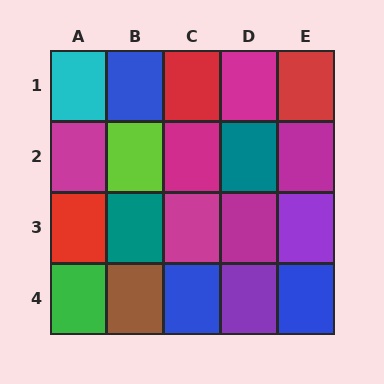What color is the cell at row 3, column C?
Magenta.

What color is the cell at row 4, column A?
Green.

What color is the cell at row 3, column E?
Purple.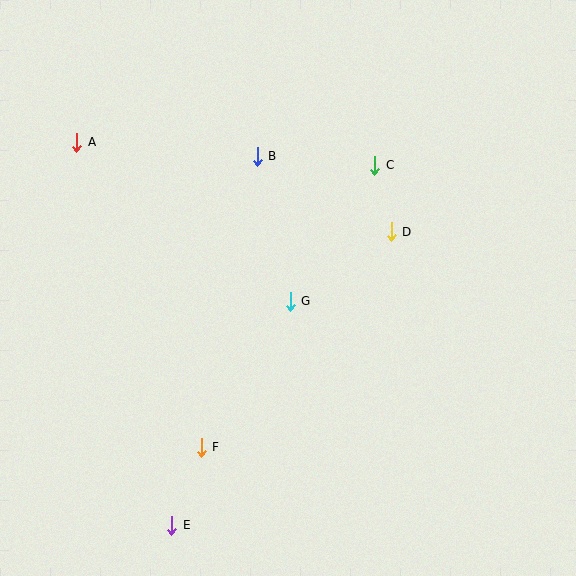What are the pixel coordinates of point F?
Point F is at (201, 447).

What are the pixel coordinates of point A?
Point A is at (77, 142).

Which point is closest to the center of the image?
Point G at (290, 301) is closest to the center.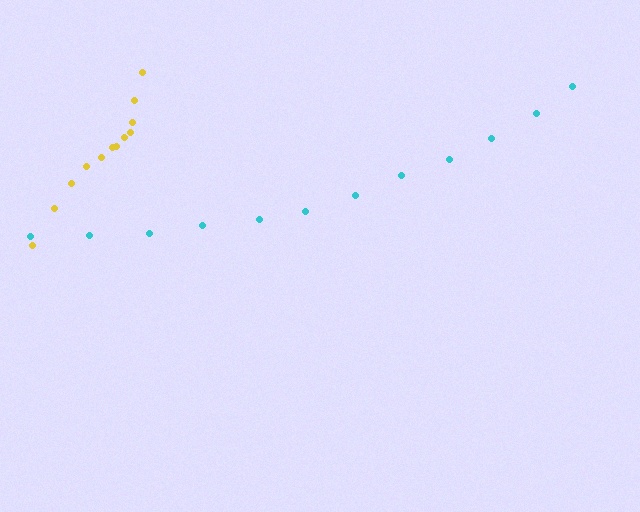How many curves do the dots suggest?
There are 2 distinct paths.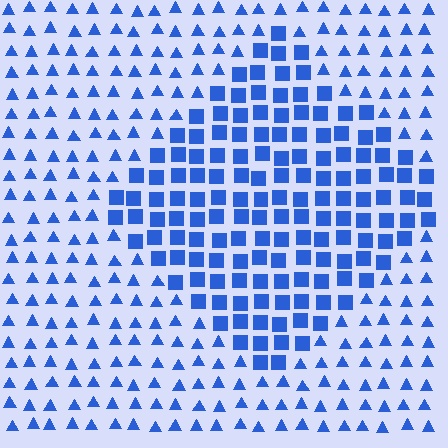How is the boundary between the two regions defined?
The boundary is defined by a change in element shape: squares inside vs. triangles outside. All elements share the same color and spacing.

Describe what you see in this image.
The image is filled with small blue elements arranged in a uniform grid. A diamond-shaped region contains squares, while the surrounding area contains triangles. The boundary is defined purely by the change in element shape.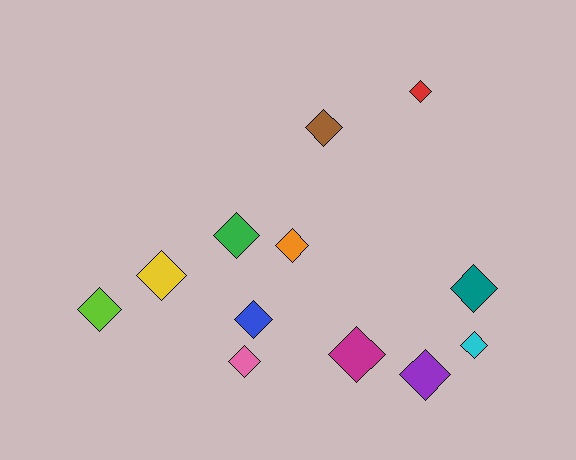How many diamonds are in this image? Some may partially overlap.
There are 12 diamonds.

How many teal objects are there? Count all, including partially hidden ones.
There is 1 teal object.